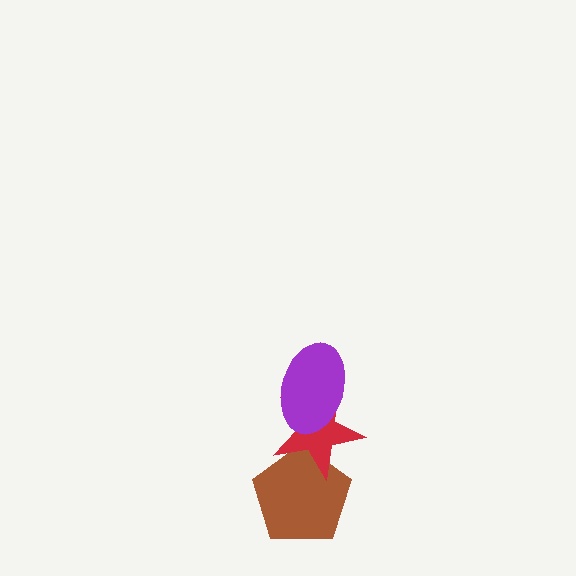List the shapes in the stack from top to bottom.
From top to bottom: the purple ellipse, the red star, the brown pentagon.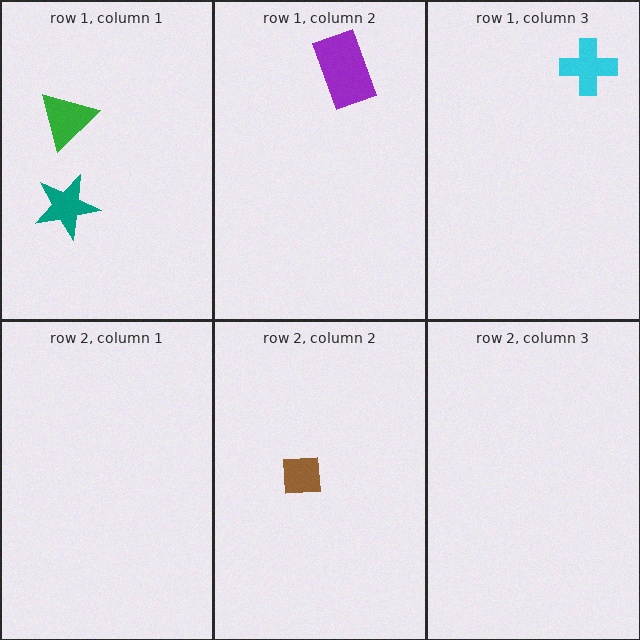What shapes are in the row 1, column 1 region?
The green triangle, the teal star.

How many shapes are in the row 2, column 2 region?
1.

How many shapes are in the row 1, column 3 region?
1.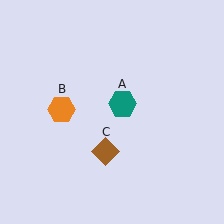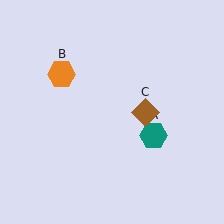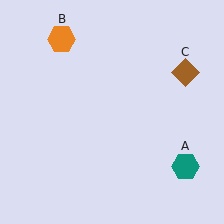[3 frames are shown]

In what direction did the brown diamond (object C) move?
The brown diamond (object C) moved up and to the right.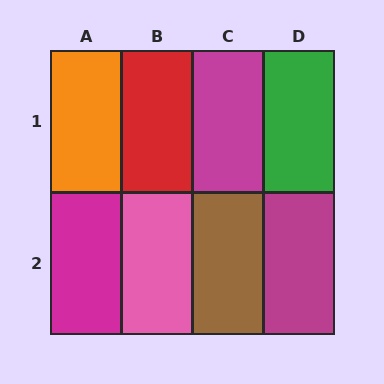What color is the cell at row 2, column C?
Brown.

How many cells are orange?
1 cell is orange.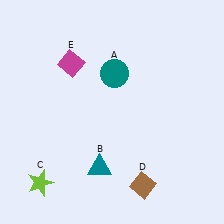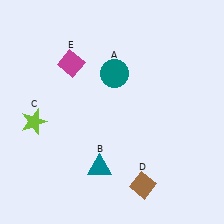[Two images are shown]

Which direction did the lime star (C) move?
The lime star (C) moved up.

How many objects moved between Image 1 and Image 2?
1 object moved between the two images.